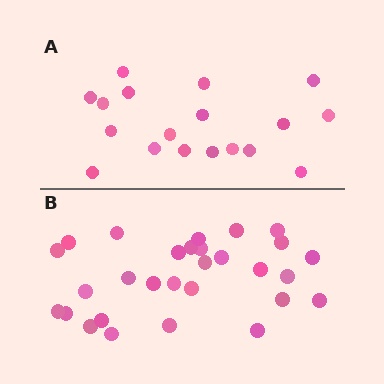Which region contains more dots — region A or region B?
Region B (the bottom region) has more dots.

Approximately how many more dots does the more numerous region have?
Region B has roughly 12 or so more dots than region A.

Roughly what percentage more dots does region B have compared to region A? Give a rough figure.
About 60% more.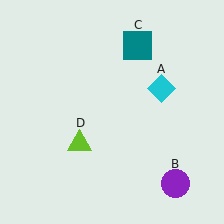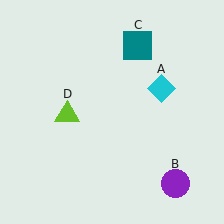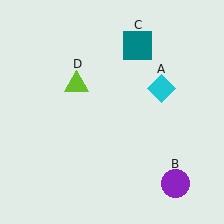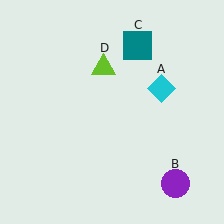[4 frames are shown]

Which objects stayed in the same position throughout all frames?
Cyan diamond (object A) and purple circle (object B) and teal square (object C) remained stationary.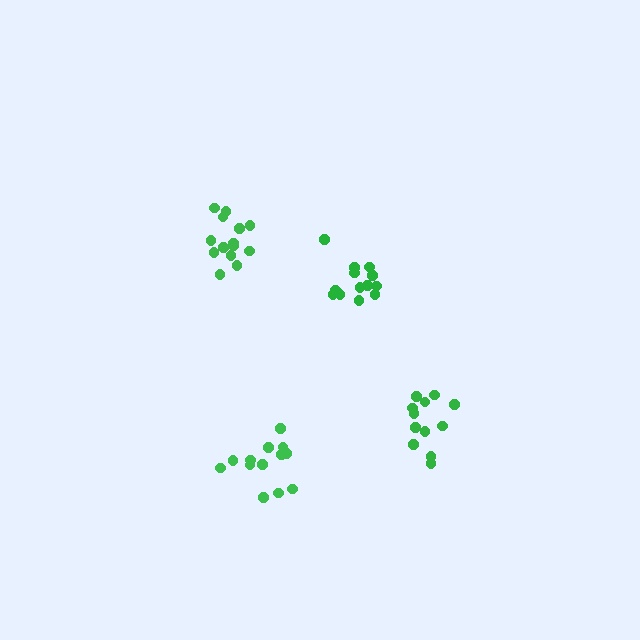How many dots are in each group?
Group 1: 13 dots, Group 2: 12 dots, Group 3: 13 dots, Group 4: 14 dots (52 total).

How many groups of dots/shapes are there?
There are 4 groups.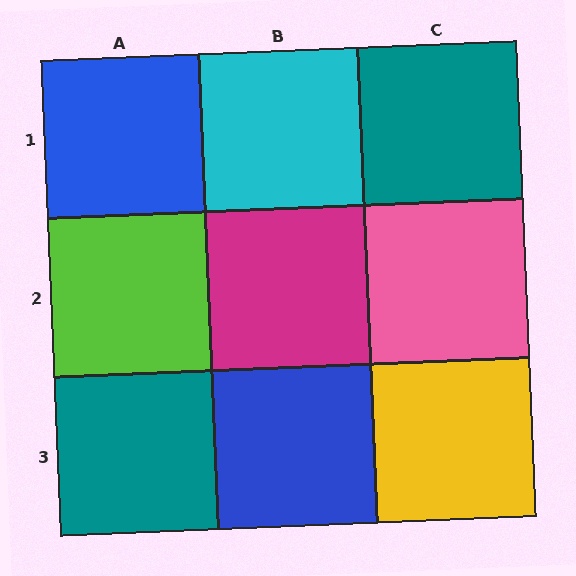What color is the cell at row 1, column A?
Blue.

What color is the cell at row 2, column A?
Lime.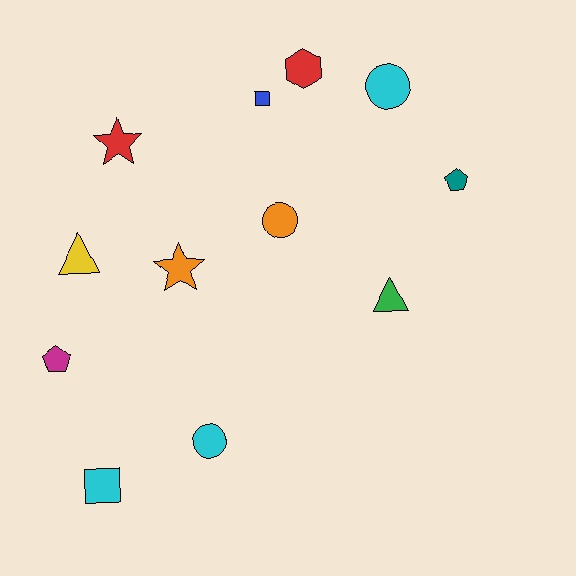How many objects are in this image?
There are 12 objects.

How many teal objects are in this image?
There is 1 teal object.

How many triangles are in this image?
There are 2 triangles.